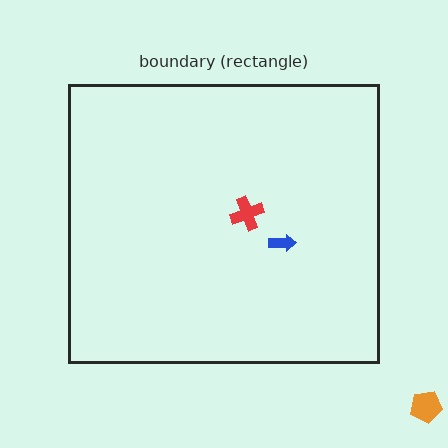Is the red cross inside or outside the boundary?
Inside.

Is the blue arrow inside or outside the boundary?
Inside.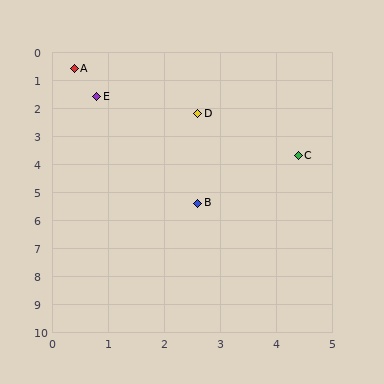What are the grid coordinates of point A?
Point A is at approximately (0.4, 0.6).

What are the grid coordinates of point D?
Point D is at approximately (2.6, 2.2).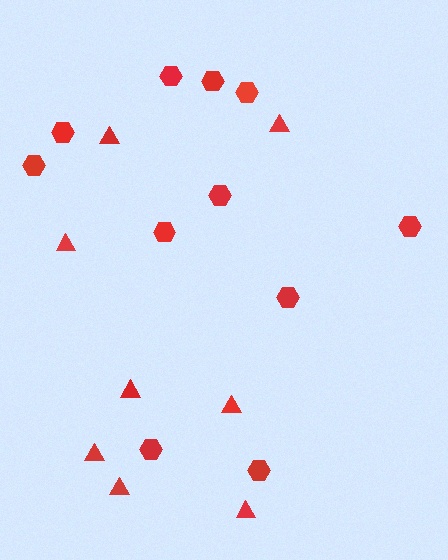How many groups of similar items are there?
There are 2 groups: one group of hexagons (11) and one group of triangles (8).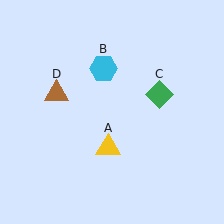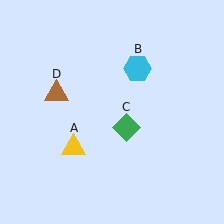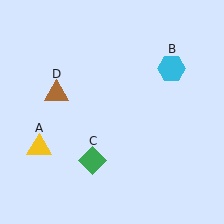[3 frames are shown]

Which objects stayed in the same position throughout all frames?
Brown triangle (object D) remained stationary.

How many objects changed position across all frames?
3 objects changed position: yellow triangle (object A), cyan hexagon (object B), green diamond (object C).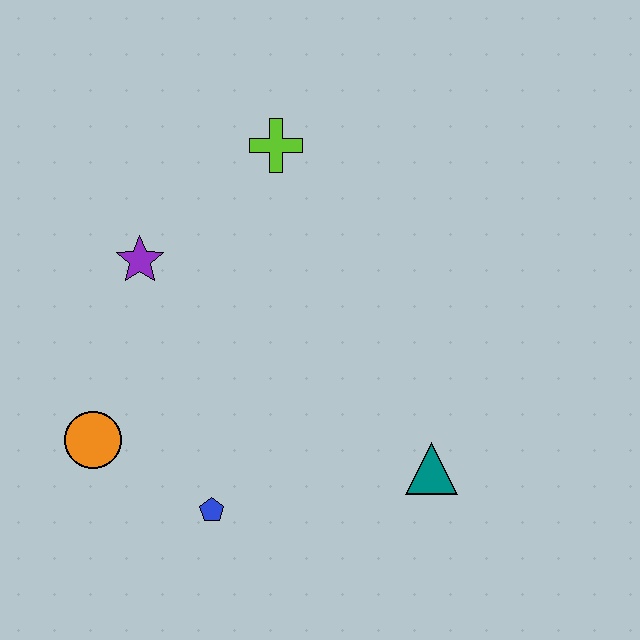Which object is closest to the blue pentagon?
The orange circle is closest to the blue pentagon.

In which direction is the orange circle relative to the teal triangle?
The orange circle is to the left of the teal triangle.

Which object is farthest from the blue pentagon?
The lime cross is farthest from the blue pentagon.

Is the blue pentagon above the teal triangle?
No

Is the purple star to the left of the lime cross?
Yes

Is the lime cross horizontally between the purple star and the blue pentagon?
No